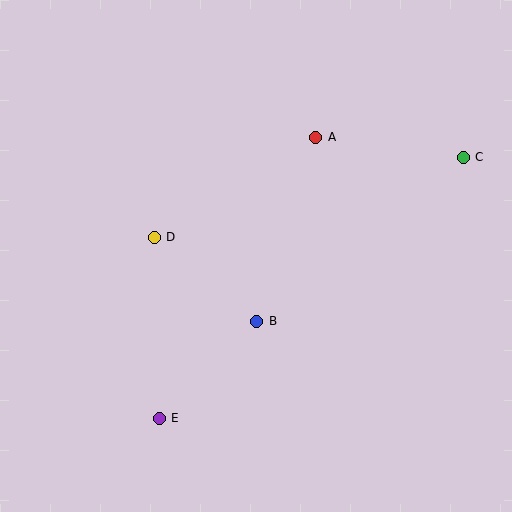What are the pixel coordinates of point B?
Point B is at (257, 321).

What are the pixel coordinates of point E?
Point E is at (159, 418).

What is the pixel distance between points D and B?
The distance between D and B is 132 pixels.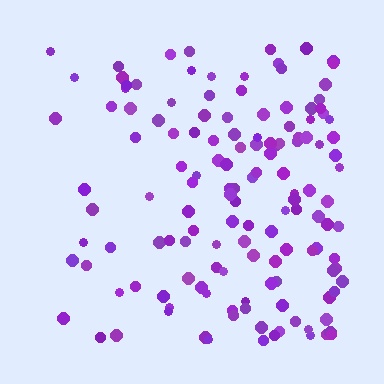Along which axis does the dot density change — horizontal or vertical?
Horizontal.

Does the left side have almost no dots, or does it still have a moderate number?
Still a moderate number, just noticeably fewer than the right.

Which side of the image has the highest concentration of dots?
The right.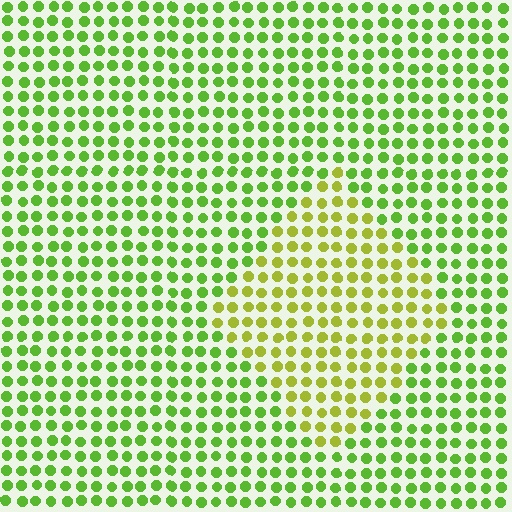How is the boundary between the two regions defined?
The boundary is defined purely by a slight shift in hue (about 32 degrees). Spacing, size, and orientation are identical on both sides.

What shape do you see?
I see a diamond.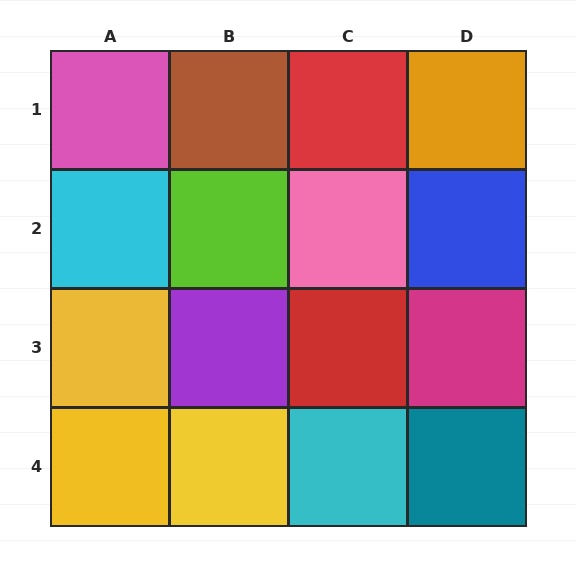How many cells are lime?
1 cell is lime.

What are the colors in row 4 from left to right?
Yellow, yellow, cyan, teal.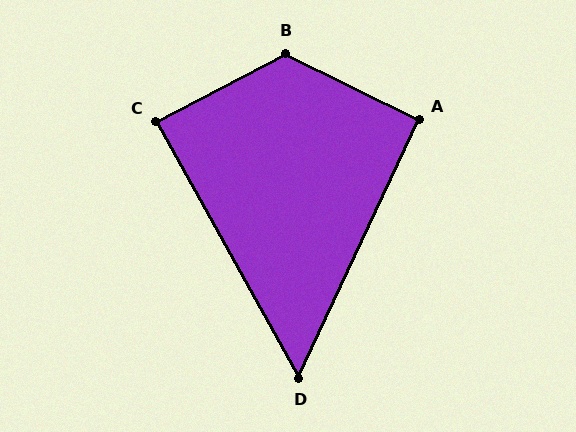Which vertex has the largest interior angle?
B, at approximately 126 degrees.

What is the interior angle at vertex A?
Approximately 92 degrees (approximately right).